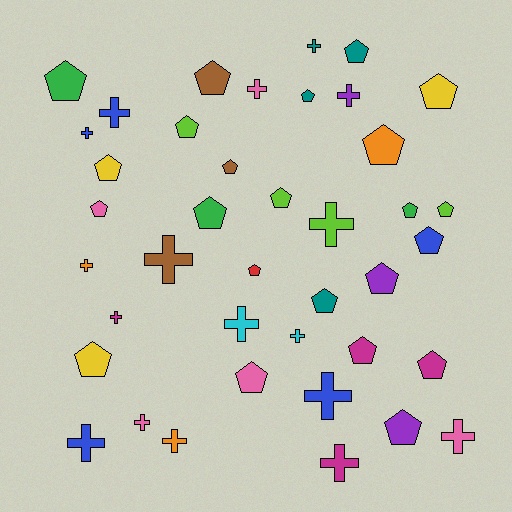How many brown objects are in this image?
There are 3 brown objects.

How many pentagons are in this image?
There are 23 pentagons.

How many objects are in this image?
There are 40 objects.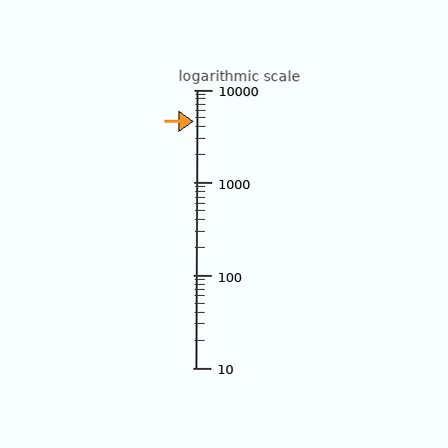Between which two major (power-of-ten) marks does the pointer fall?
The pointer is between 1000 and 10000.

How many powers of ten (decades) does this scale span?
The scale spans 3 decades, from 10 to 10000.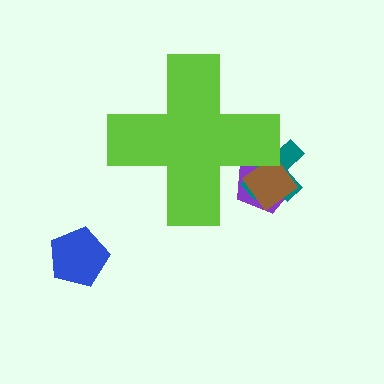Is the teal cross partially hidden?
Yes, the teal cross is partially hidden behind the lime cross.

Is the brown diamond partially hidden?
Yes, the brown diamond is partially hidden behind the lime cross.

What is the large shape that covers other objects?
A lime cross.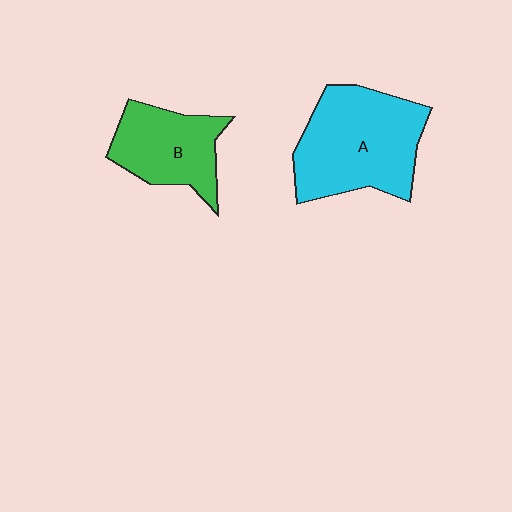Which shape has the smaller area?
Shape B (green).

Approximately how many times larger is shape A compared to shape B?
Approximately 1.5 times.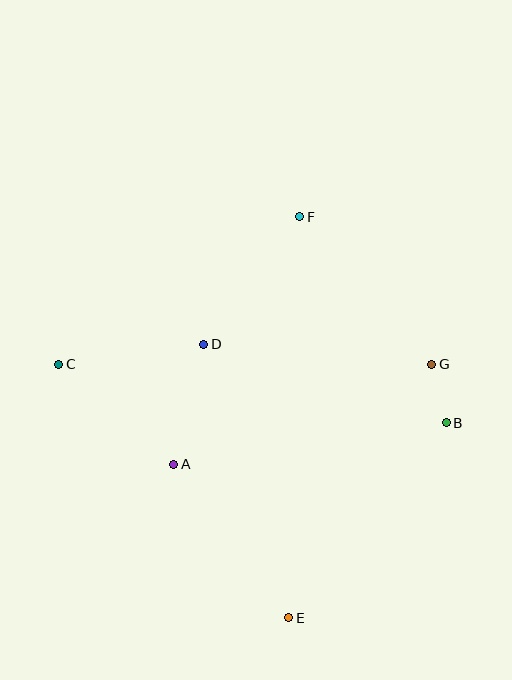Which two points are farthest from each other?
Points E and F are farthest from each other.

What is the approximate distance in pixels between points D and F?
The distance between D and F is approximately 159 pixels.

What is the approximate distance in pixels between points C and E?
The distance between C and E is approximately 342 pixels.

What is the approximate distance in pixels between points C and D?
The distance between C and D is approximately 146 pixels.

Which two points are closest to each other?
Points B and G are closest to each other.